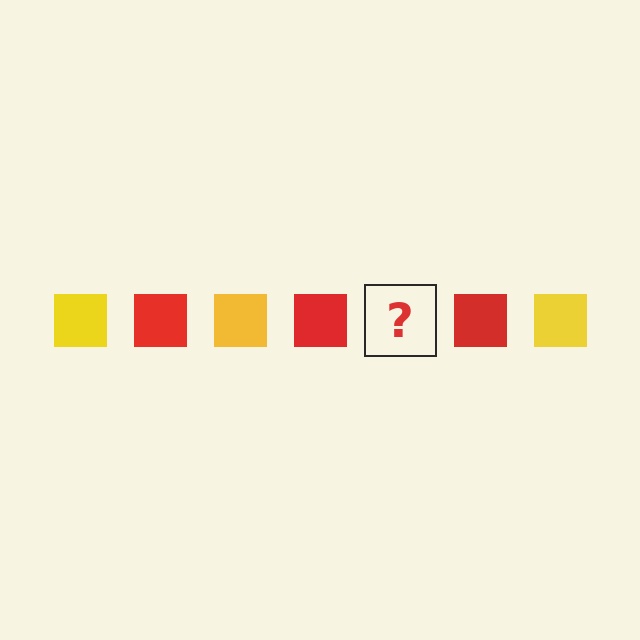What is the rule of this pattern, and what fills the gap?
The rule is that the pattern cycles through yellow, red squares. The gap should be filled with a yellow square.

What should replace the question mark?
The question mark should be replaced with a yellow square.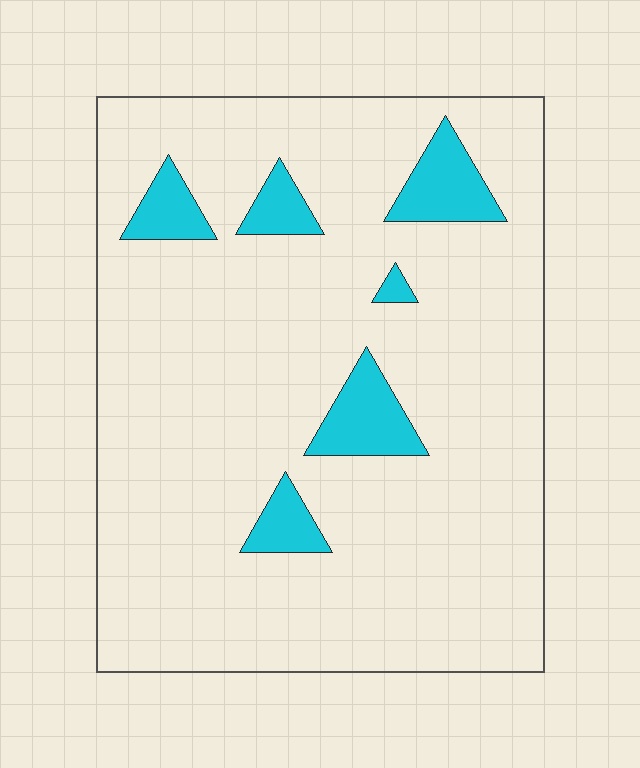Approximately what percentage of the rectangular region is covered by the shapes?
Approximately 10%.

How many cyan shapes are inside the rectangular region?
6.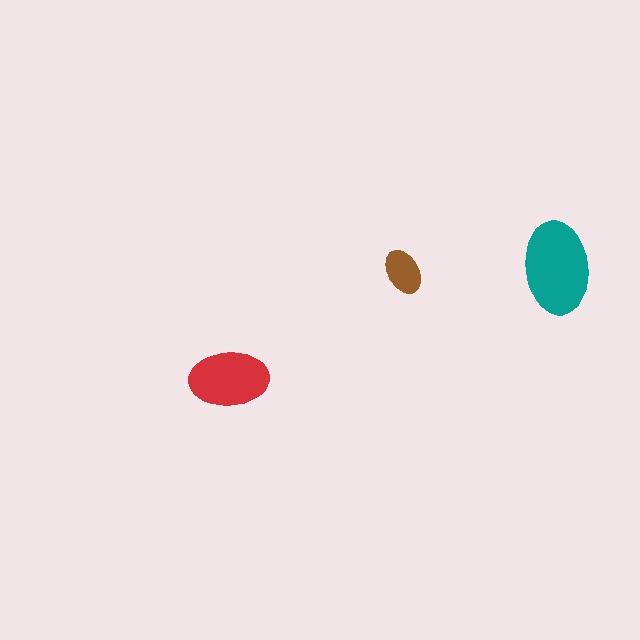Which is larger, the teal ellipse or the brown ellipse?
The teal one.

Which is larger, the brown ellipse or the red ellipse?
The red one.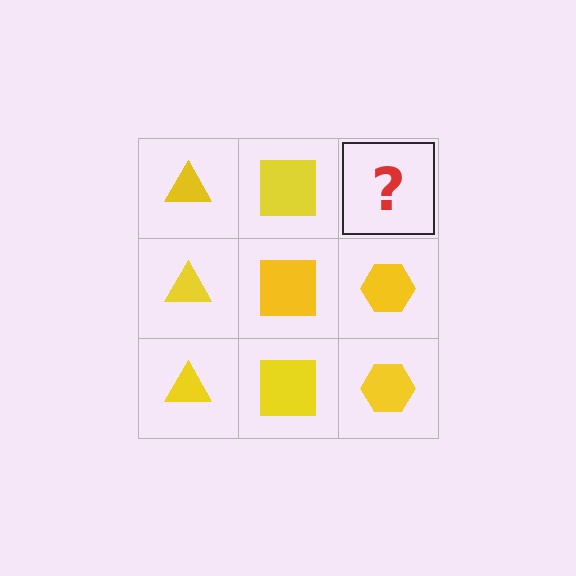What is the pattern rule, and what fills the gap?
The rule is that each column has a consistent shape. The gap should be filled with a yellow hexagon.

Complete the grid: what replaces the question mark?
The question mark should be replaced with a yellow hexagon.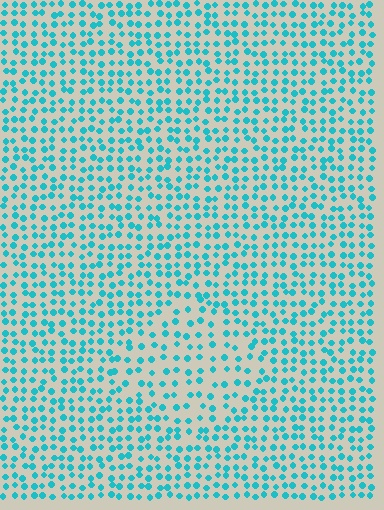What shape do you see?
I see a diamond.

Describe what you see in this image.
The image contains small cyan elements arranged at two different densities. A diamond-shaped region is visible where the elements are less densely packed than the surrounding area.